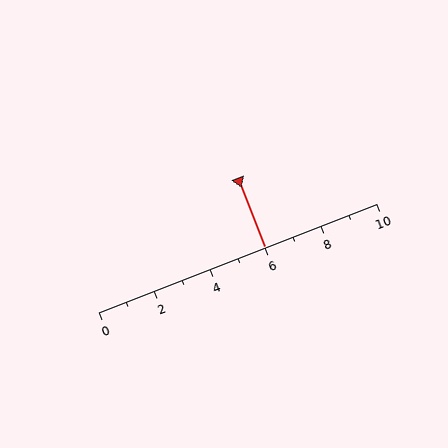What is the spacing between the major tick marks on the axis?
The major ticks are spaced 2 apart.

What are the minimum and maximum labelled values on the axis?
The axis runs from 0 to 10.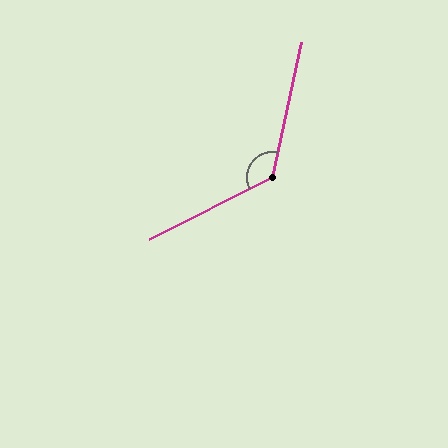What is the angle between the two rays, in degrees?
Approximately 129 degrees.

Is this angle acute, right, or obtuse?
It is obtuse.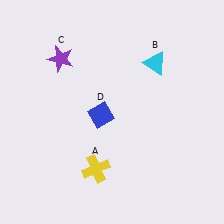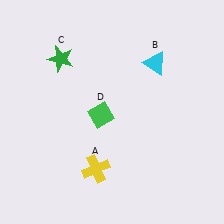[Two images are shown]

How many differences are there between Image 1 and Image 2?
There are 2 differences between the two images.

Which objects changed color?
C changed from purple to green. D changed from blue to green.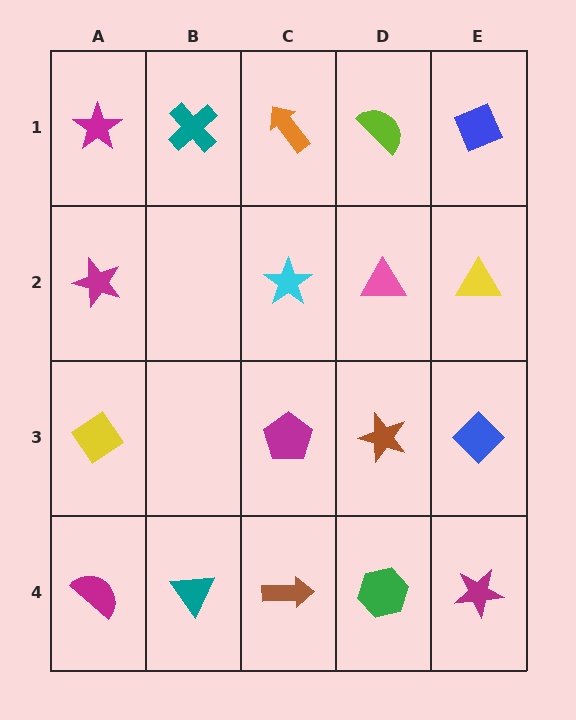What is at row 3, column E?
A blue diamond.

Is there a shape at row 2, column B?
No, that cell is empty.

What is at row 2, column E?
A yellow triangle.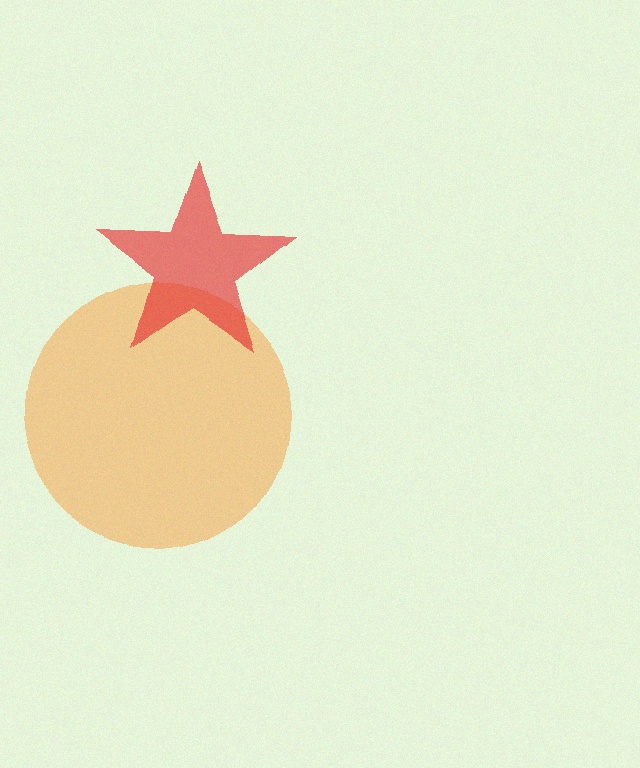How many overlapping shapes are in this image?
There are 2 overlapping shapes in the image.